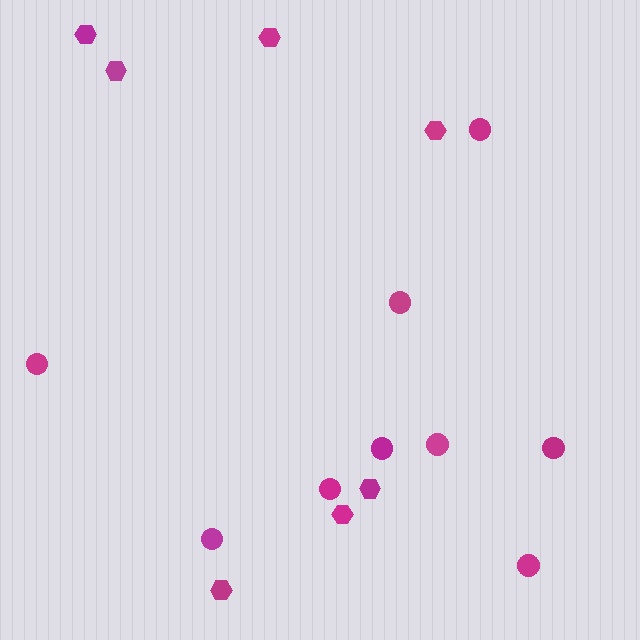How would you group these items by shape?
There are 2 groups: one group of hexagons (7) and one group of circles (9).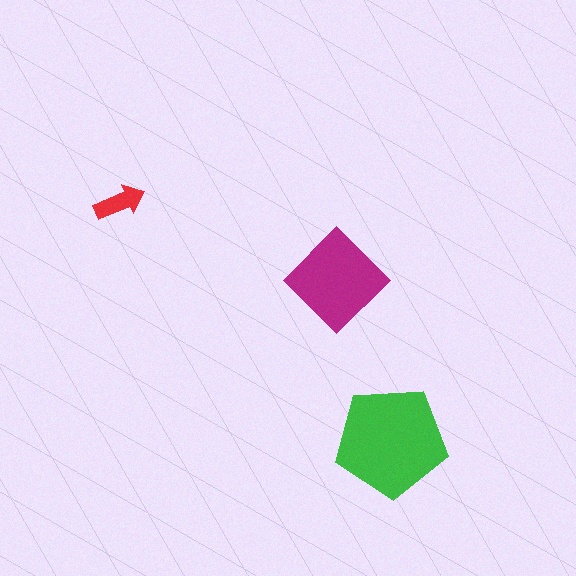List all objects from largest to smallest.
The green pentagon, the magenta diamond, the red arrow.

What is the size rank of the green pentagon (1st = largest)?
1st.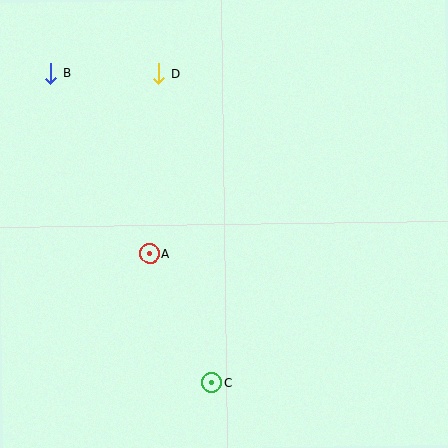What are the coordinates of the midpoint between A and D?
The midpoint between A and D is at (154, 164).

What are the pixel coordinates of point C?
Point C is at (212, 383).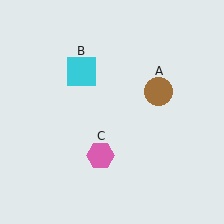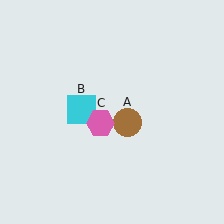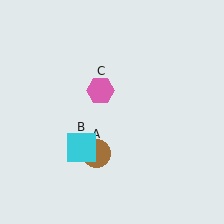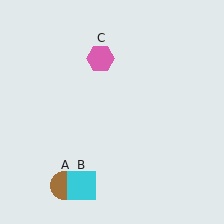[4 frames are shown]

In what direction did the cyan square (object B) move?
The cyan square (object B) moved down.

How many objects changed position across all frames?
3 objects changed position: brown circle (object A), cyan square (object B), pink hexagon (object C).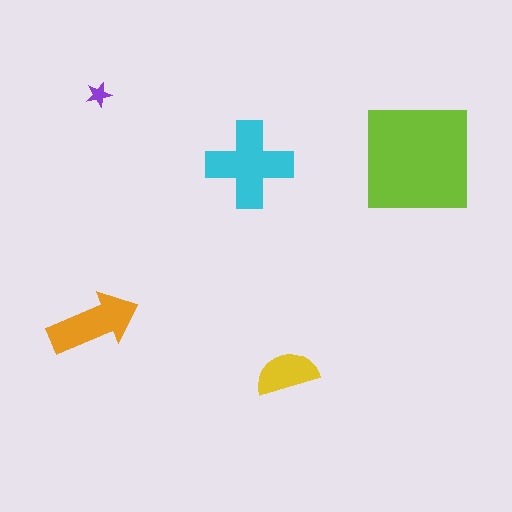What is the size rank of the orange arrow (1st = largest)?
3rd.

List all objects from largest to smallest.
The lime square, the cyan cross, the orange arrow, the yellow semicircle, the purple star.